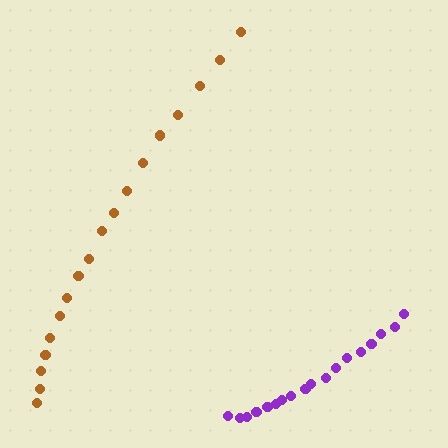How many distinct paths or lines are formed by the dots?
There are 2 distinct paths.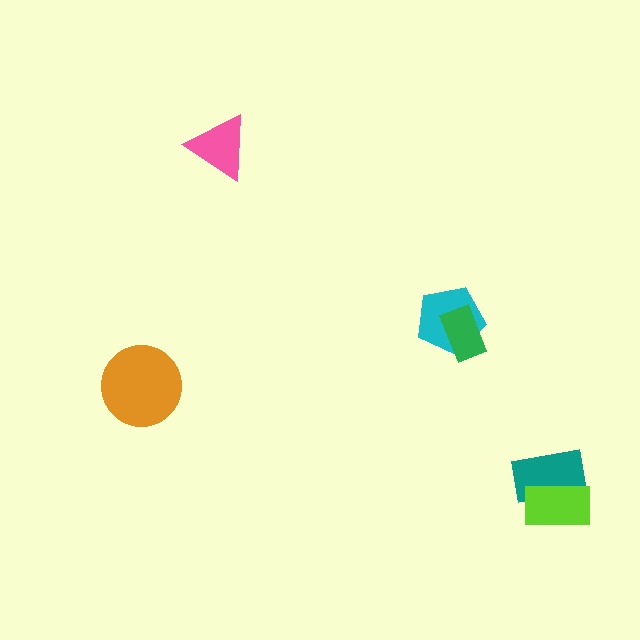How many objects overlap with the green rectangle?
1 object overlaps with the green rectangle.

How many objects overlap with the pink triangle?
0 objects overlap with the pink triangle.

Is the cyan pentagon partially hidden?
Yes, it is partially covered by another shape.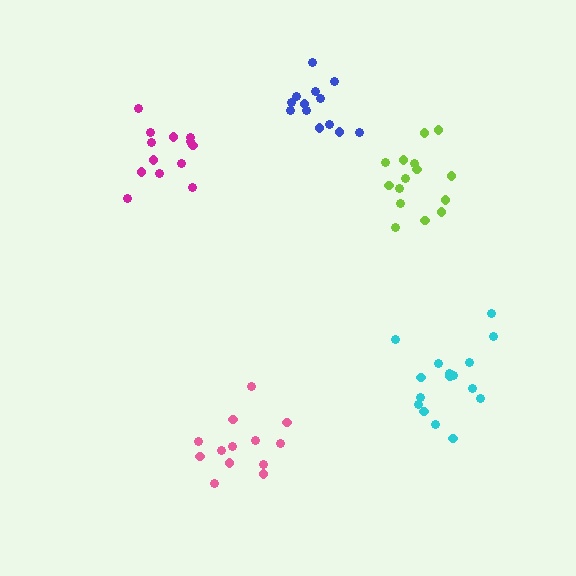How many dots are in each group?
Group 1: 13 dots, Group 2: 15 dots, Group 3: 14 dots, Group 4: 16 dots, Group 5: 13 dots (71 total).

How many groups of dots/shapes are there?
There are 5 groups.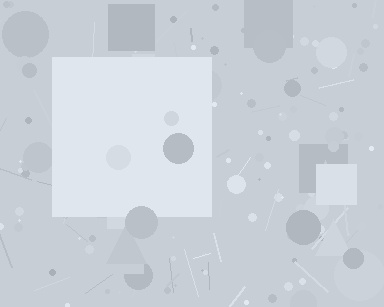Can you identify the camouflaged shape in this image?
The camouflaged shape is a square.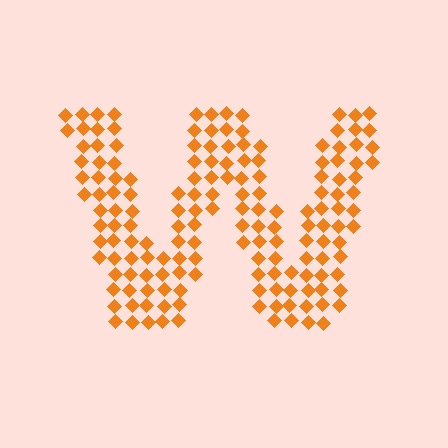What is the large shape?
The large shape is the letter W.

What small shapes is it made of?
It is made of small diamonds.